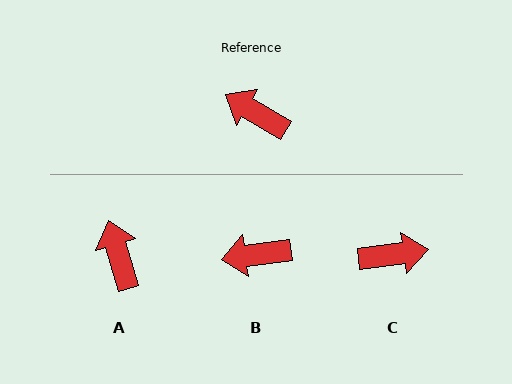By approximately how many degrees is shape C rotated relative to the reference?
Approximately 141 degrees clockwise.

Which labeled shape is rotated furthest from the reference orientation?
C, about 141 degrees away.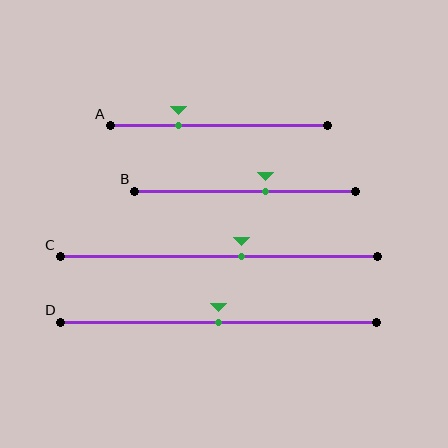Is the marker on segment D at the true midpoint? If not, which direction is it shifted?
Yes, the marker on segment D is at the true midpoint.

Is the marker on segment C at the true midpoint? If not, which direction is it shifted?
No, the marker on segment C is shifted to the right by about 7% of the segment length.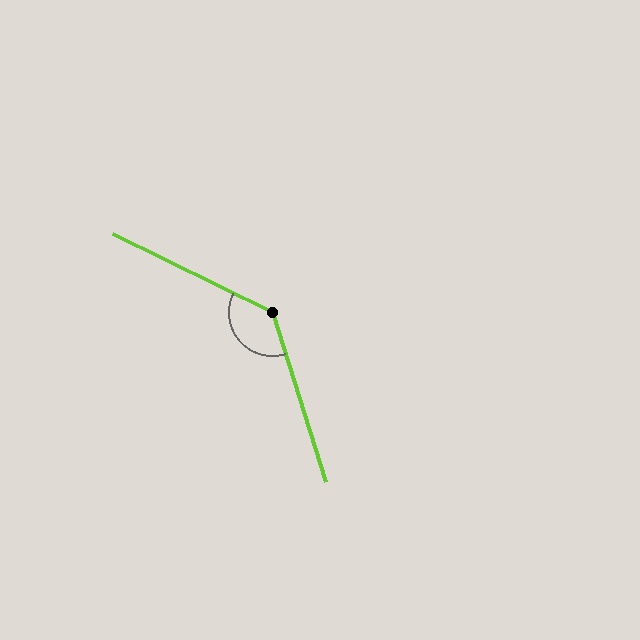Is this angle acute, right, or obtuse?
It is obtuse.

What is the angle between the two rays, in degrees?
Approximately 133 degrees.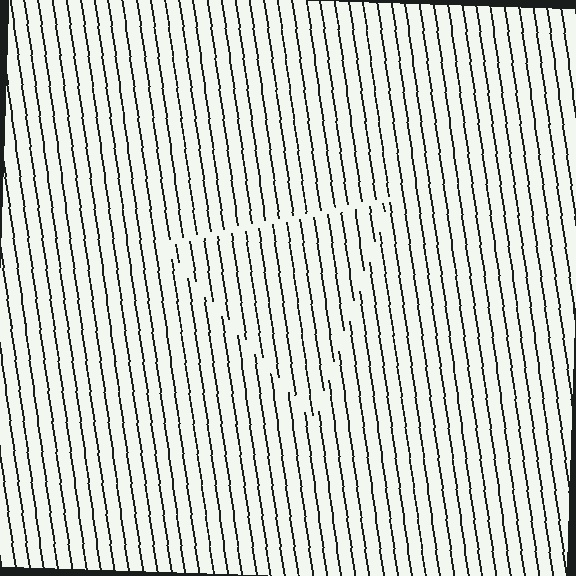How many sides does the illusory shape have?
3 sides — the line-ends trace a triangle.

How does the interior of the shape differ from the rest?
The interior of the shape contains the same grating, shifted by half a period — the contour is defined by the phase discontinuity where line-ends from the inner and outer gratings abut.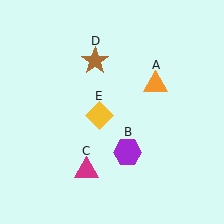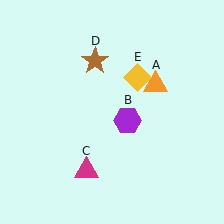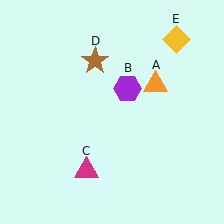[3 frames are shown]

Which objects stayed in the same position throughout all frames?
Orange triangle (object A) and magenta triangle (object C) and brown star (object D) remained stationary.